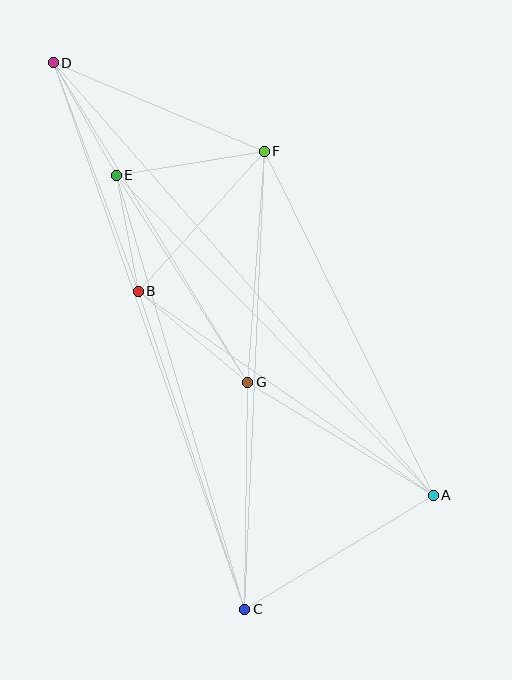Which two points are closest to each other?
Points B and E are closest to each other.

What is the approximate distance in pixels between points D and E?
The distance between D and E is approximately 129 pixels.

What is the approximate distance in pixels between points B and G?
The distance between B and G is approximately 142 pixels.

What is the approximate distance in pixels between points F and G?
The distance between F and G is approximately 232 pixels.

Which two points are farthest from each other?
Points C and D are farthest from each other.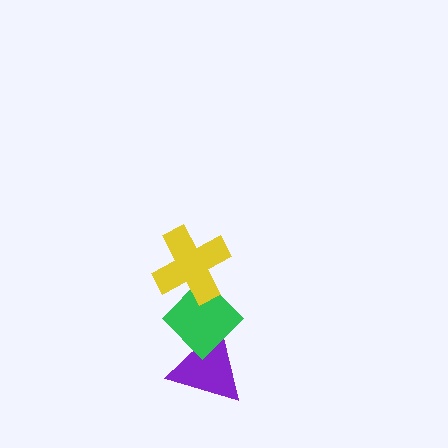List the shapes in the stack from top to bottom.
From top to bottom: the yellow cross, the green diamond, the purple triangle.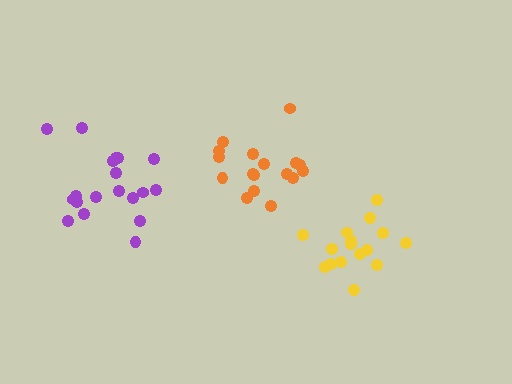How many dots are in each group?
Group 1: 16 dots, Group 2: 17 dots, Group 3: 19 dots (52 total).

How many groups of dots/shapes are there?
There are 3 groups.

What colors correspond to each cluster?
The clusters are colored: yellow, orange, purple.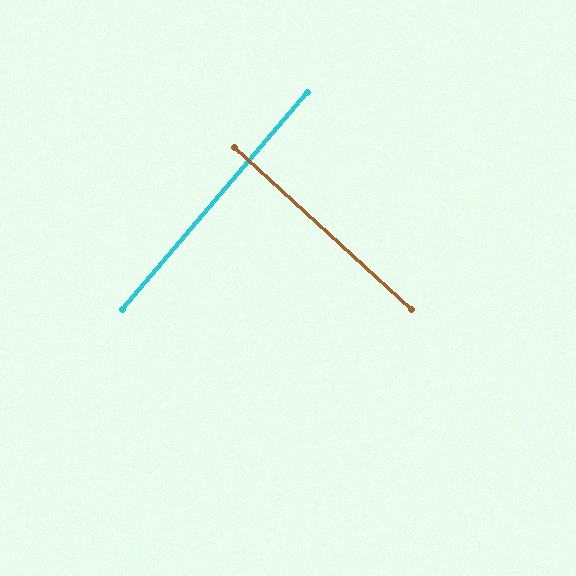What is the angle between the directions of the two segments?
Approximately 88 degrees.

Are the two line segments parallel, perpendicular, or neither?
Perpendicular — they meet at approximately 88°.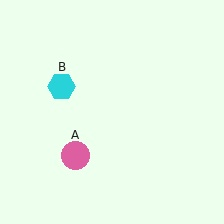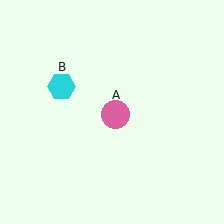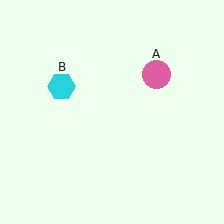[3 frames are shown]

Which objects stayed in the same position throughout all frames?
Cyan hexagon (object B) remained stationary.